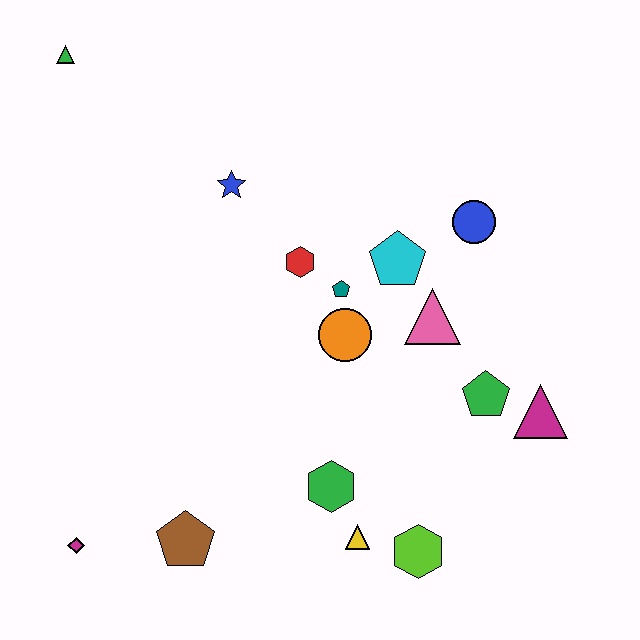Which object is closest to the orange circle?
The teal pentagon is closest to the orange circle.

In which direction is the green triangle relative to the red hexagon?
The green triangle is to the left of the red hexagon.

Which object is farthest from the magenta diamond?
The blue circle is farthest from the magenta diamond.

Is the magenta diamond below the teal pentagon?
Yes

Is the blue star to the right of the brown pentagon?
Yes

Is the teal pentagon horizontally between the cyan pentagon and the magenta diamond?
Yes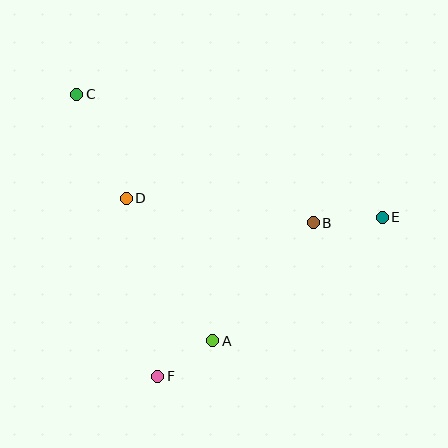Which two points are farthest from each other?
Points C and E are farthest from each other.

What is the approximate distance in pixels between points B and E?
The distance between B and E is approximately 69 pixels.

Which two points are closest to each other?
Points A and F are closest to each other.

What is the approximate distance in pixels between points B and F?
The distance between B and F is approximately 219 pixels.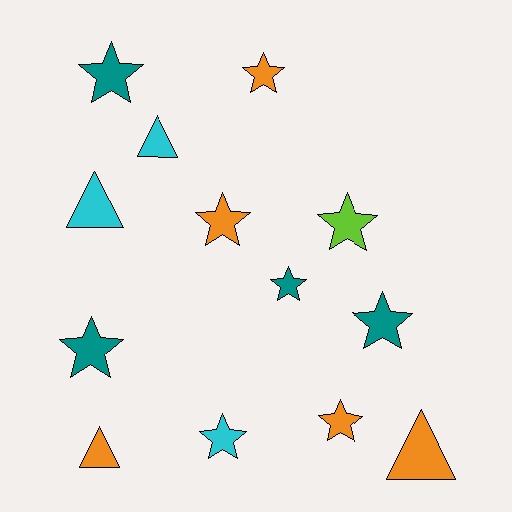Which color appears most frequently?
Orange, with 5 objects.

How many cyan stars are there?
There is 1 cyan star.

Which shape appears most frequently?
Star, with 9 objects.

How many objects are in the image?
There are 13 objects.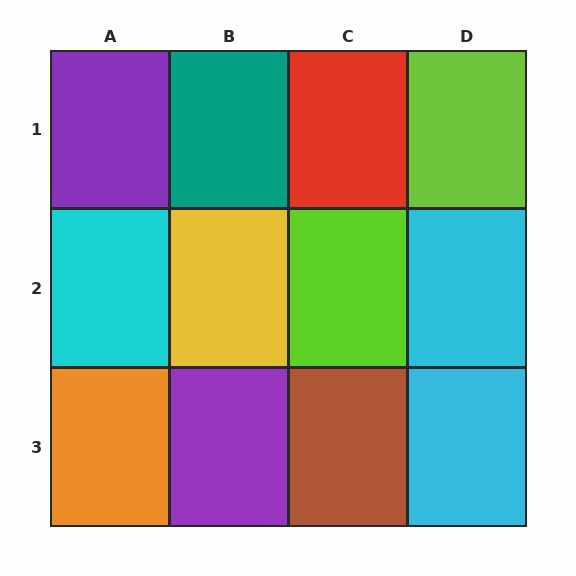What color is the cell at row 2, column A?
Cyan.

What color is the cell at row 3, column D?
Cyan.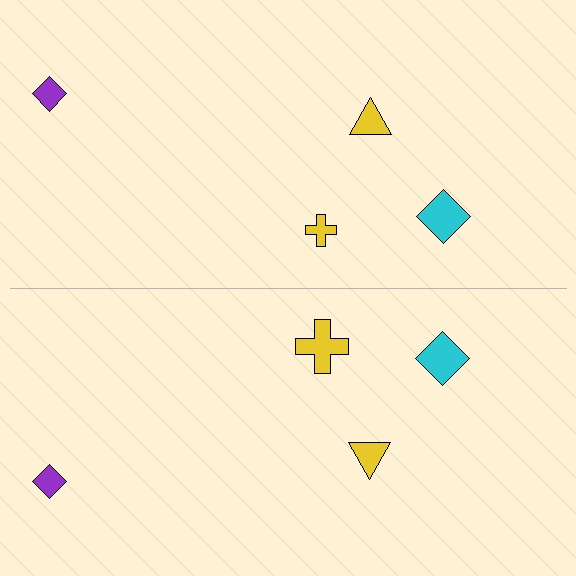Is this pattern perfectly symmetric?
No, the pattern is not perfectly symmetric. The yellow cross on the bottom side has a different size than its mirror counterpart.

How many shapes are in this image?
There are 8 shapes in this image.